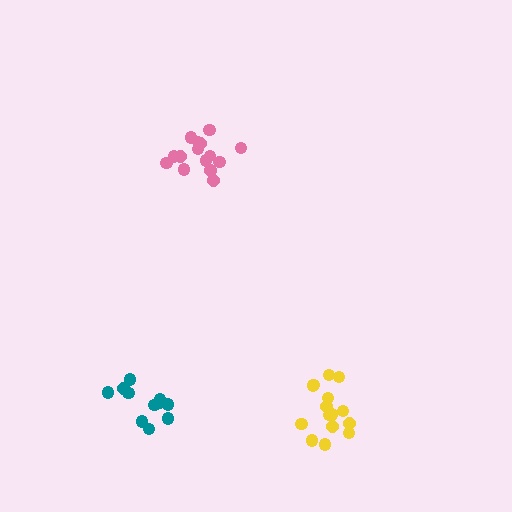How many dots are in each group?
Group 1: 11 dots, Group 2: 15 dots, Group 3: 15 dots (41 total).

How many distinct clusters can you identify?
There are 3 distinct clusters.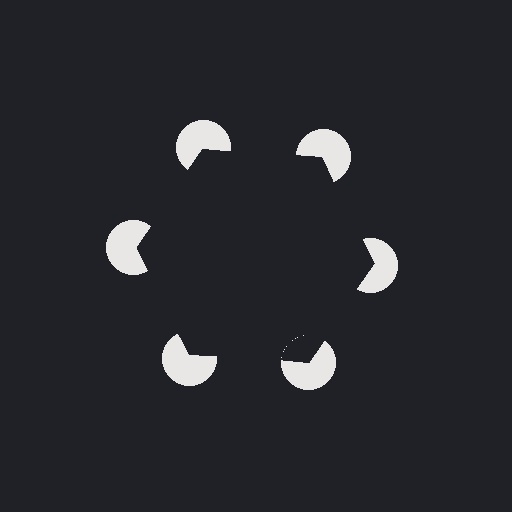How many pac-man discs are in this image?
There are 6 — one at each vertex of the illusory hexagon.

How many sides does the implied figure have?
6 sides.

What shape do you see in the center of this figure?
An illusory hexagon — its edges are inferred from the aligned wedge cuts in the pac-man discs, not physically drawn.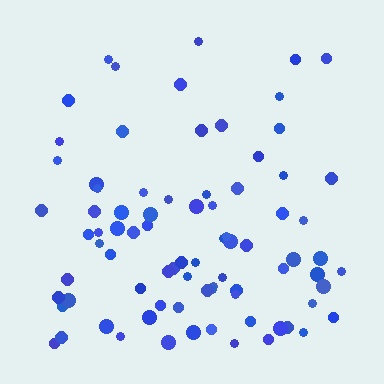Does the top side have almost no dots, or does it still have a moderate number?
Still a moderate number, just noticeably fewer than the bottom.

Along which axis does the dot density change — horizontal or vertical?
Vertical.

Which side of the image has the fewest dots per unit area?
The top.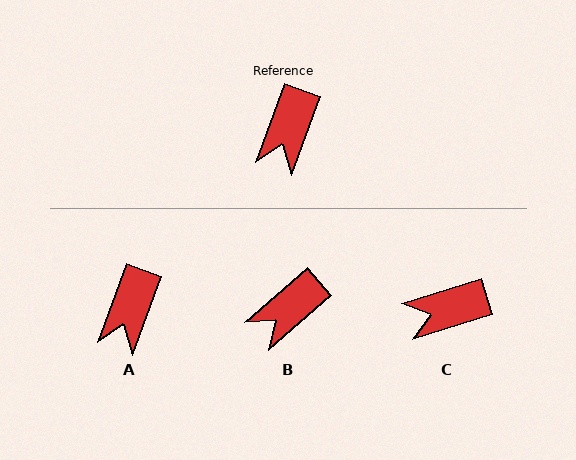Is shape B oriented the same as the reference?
No, it is off by about 29 degrees.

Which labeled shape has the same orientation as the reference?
A.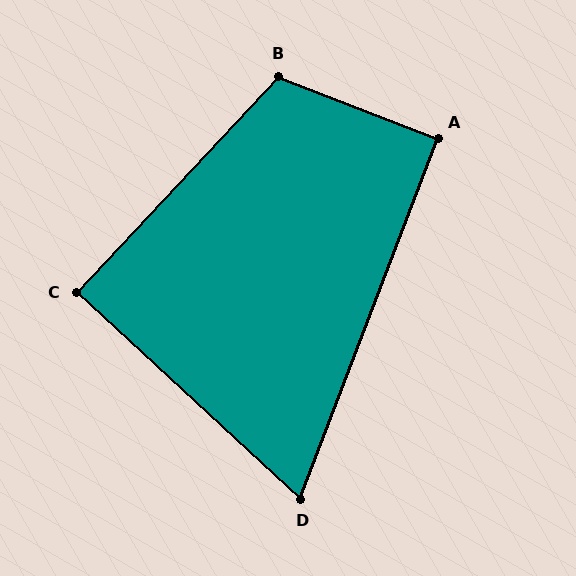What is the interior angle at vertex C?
Approximately 90 degrees (approximately right).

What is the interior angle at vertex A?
Approximately 90 degrees (approximately right).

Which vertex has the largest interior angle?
B, at approximately 112 degrees.